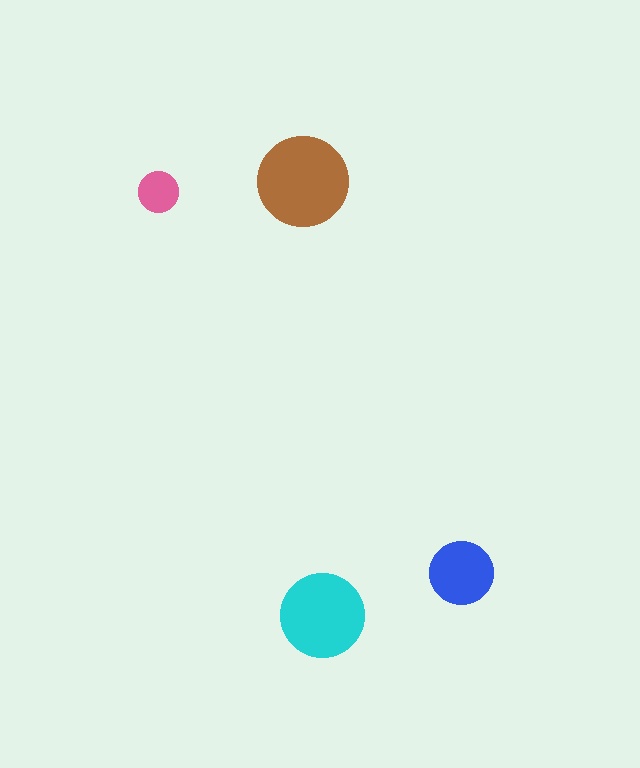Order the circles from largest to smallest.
the brown one, the cyan one, the blue one, the pink one.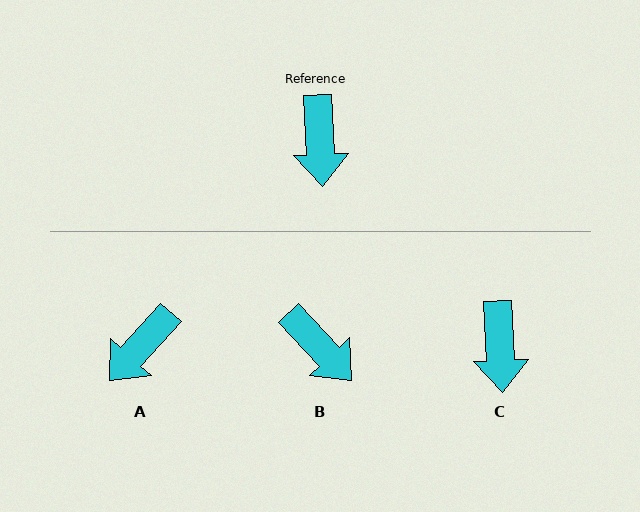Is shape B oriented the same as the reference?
No, it is off by about 40 degrees.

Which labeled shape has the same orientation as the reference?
C.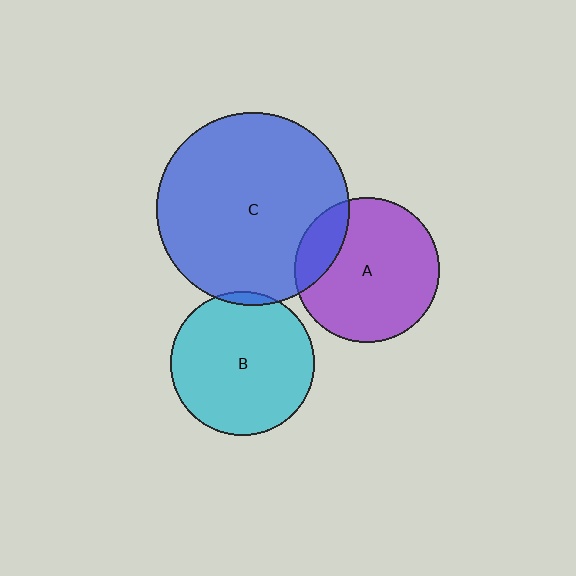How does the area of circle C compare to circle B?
Approximately 1.8 times.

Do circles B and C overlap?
Yes.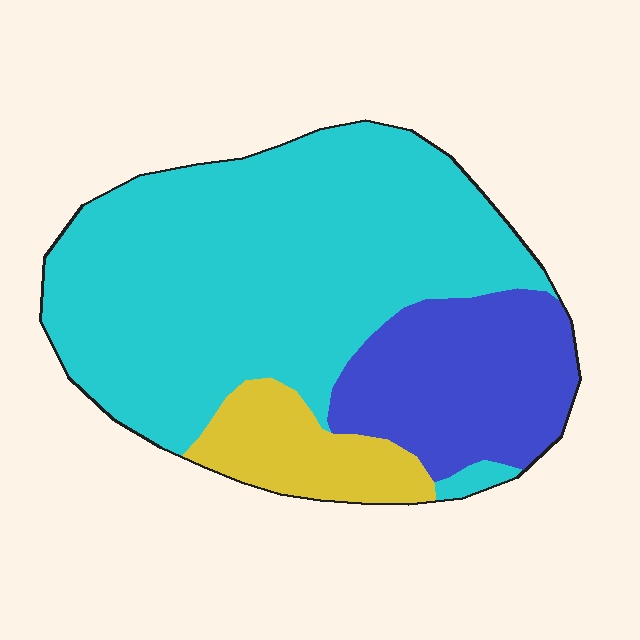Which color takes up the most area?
Cyan, at roughly 65%.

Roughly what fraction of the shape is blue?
Blue covers about 25% of the shape.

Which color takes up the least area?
Yellow, at roughly 10%.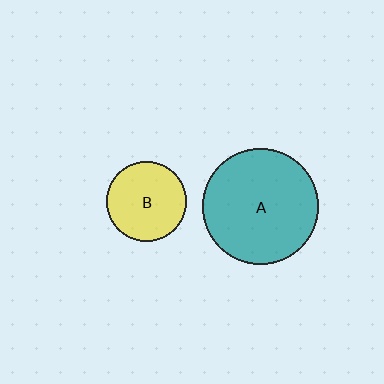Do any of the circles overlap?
No, none of the circles overlap.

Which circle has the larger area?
Circle A (teal).